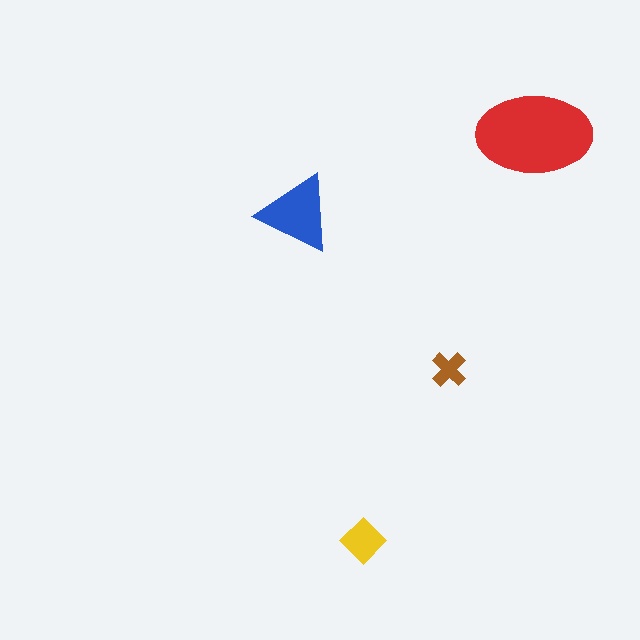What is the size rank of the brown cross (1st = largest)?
4th.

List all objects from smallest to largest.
The brown cross, the yellow diamond, the blue triangle, the red ellipse.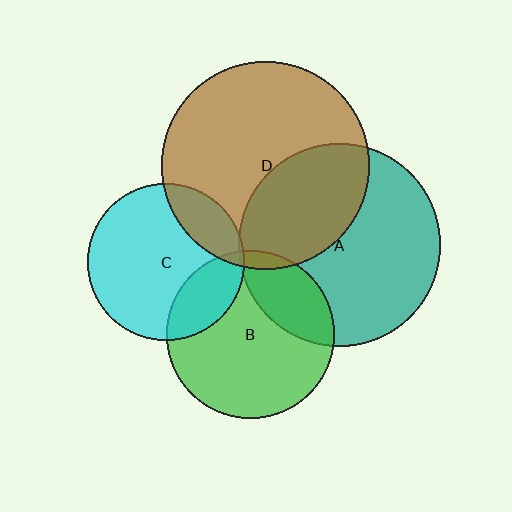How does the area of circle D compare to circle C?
Approximately 1.8 times.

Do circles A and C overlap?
Yes.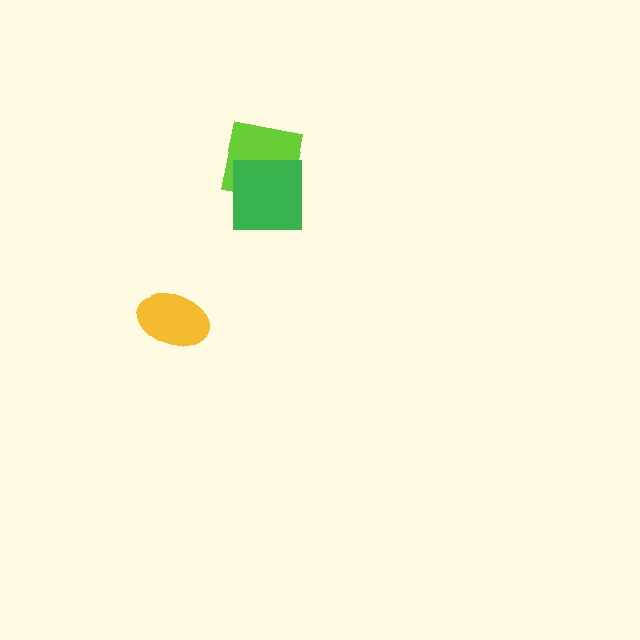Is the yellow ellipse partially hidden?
No, no other shape covers it.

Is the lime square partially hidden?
Yes, it is partially covered by another shape.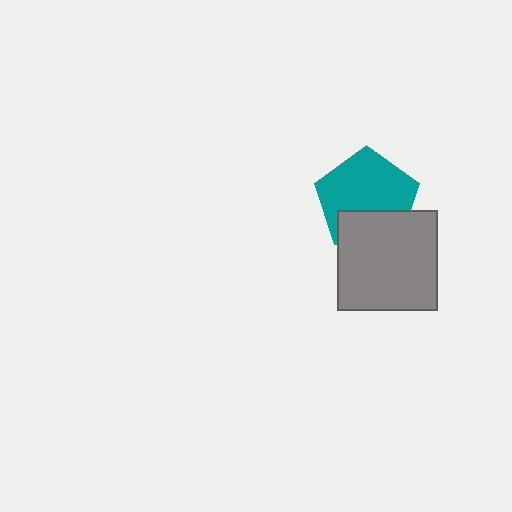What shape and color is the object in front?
The object in front is a gray square.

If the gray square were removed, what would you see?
You would see the complete teal pentagon.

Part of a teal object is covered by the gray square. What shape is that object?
It is a pentagon.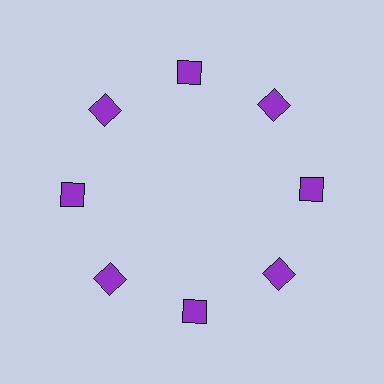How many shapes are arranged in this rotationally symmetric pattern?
There are 8 shapes, arranged in 8 groups of 1.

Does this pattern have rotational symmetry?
Yes, this pattern has 8-fold rotational symmetry. It looks the same after rotating 45 degrees around the center.